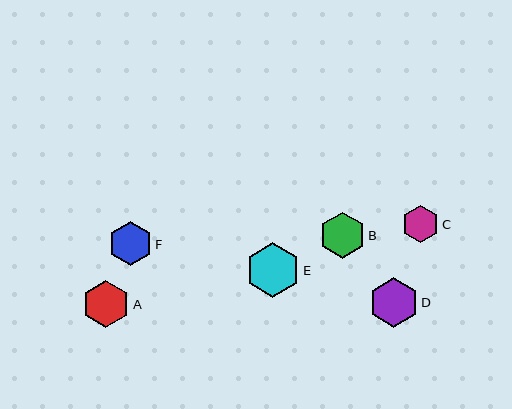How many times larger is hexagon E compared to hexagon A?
Hexagon E is approximately 1.2 times the size of hexagon A.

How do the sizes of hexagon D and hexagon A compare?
Hexagon D and hexagon A are approximately the same size.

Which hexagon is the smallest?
Hexagon C is the smallest with a size of approximately 37 pixels.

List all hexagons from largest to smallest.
From largest to smallest: E, D, A, B, F, C.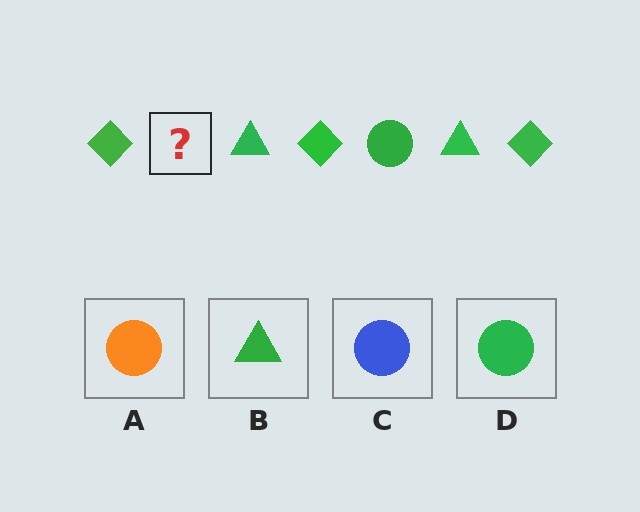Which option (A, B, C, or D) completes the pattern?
D.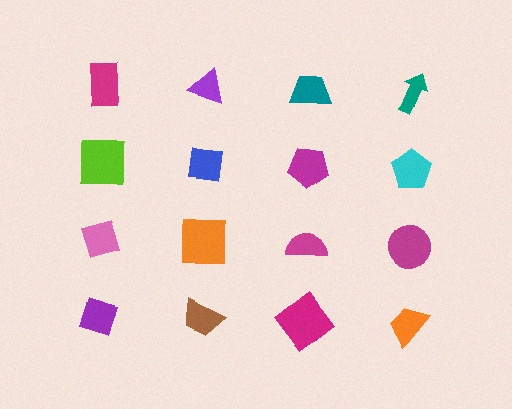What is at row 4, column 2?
A brown trapezoid.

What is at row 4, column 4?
An orange trapezoid.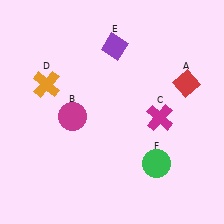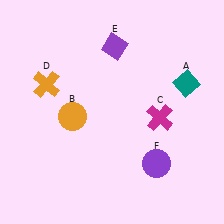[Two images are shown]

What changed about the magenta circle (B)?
In Image 1, B is magenta. In Image 2, it changed to orange.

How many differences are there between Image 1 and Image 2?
There are 3 differences between the two images.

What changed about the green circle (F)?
In Image 1, F is green. In Image 2, it changed to purple.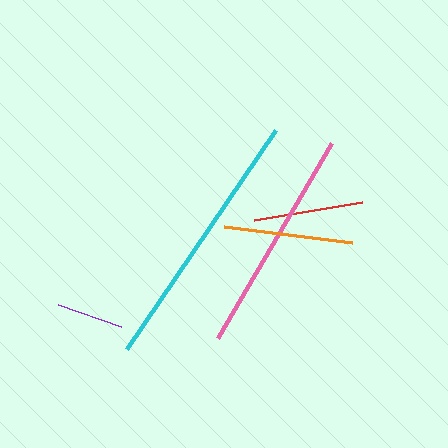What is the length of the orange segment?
The orange segment is approximately 129 pixels long.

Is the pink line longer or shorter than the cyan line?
The cyan line is longer than the pink line.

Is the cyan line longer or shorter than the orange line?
The cyan line is longer than the orange line.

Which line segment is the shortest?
The purple line is the shortest at approximately 67 pixels.